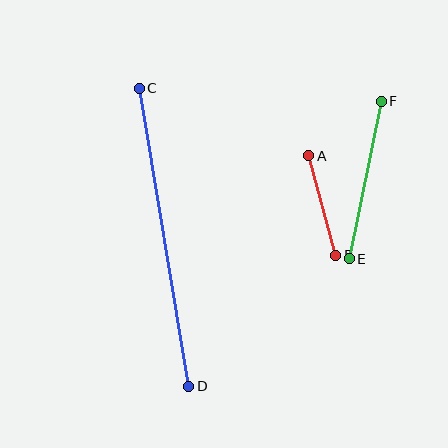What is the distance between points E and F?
The distance is approximately 161 pixels.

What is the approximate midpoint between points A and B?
The midpoint is at approximately (322, 205) pixels.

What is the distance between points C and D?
The distance is approximately 302 pixels.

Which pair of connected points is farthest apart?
Points C and D are farthest apart.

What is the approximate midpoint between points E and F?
The midpoint is at approximately (365, 180) pixels.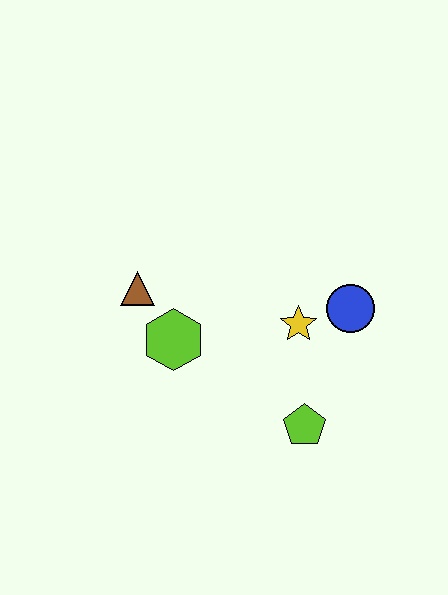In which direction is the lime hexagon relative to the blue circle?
The lime hexagon is to the left of the blue circle.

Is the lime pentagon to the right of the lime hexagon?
Yes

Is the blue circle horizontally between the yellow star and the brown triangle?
No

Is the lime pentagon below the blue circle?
Yes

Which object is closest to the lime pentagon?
The yellow star is closest to the lime pentagon.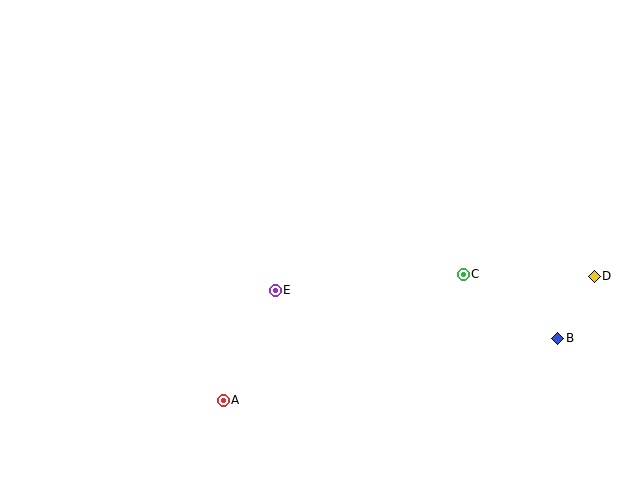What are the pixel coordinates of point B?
Point B is at (558, 338).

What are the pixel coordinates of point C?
Point C is at (463, 274).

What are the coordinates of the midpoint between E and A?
The midpoint between E and A is at (249, 345).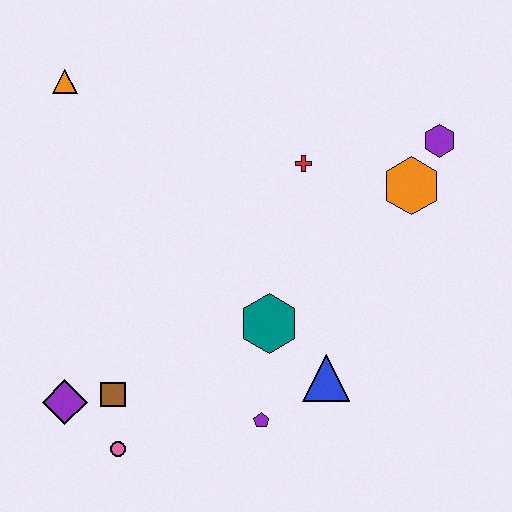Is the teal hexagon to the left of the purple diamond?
No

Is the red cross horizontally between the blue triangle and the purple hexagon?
No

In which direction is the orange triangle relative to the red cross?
The orange triangle is to the left of the red cross.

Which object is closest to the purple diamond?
The brown square is closest to the purple diamond.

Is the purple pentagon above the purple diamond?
No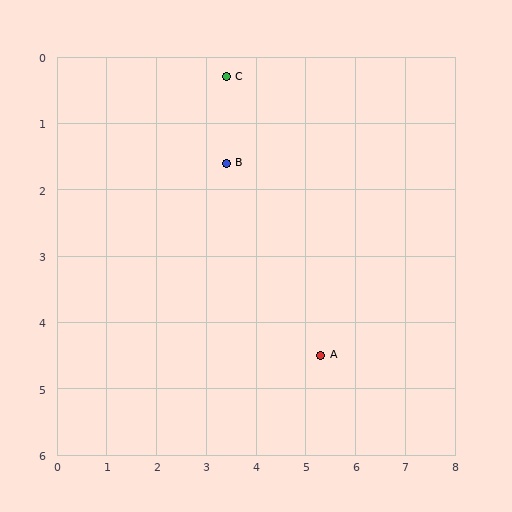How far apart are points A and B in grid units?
Points A and B are about 3.5 grid units apart.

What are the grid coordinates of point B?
Point B is at approximately (3.4, 1.6).